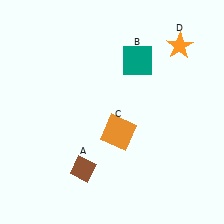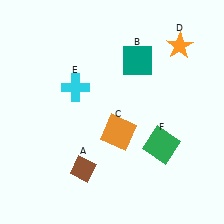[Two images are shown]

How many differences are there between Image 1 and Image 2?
There are 2 differences between the two images.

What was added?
A cyan cross (E), a green square (F) were added in Image 2.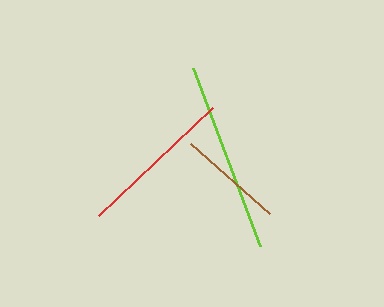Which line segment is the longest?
The lime line is the longest at approximately 190 pixels.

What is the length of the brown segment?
The brown segment is approximately 106 pixels long.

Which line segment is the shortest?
The brown line is the shortest at approximately 106 pixels.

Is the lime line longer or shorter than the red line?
The lime line is longer than the red line.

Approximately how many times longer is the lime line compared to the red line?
The lime line is approximately 1.2 times the length of the red line.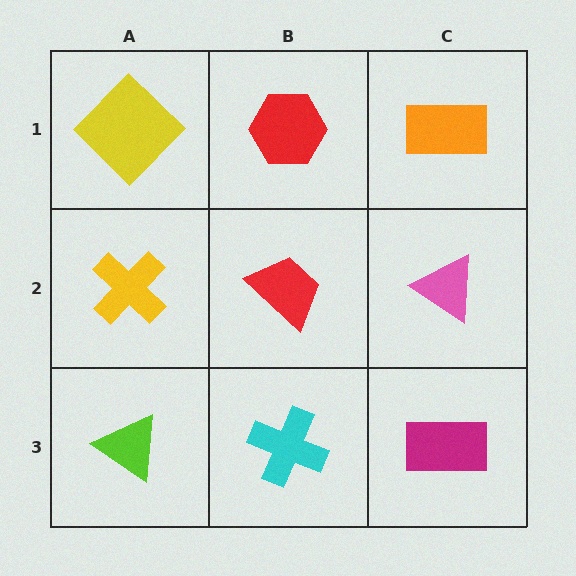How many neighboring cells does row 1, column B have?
3.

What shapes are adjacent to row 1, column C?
A pink triangle (row 2, column C), a red hexagon (row 1, column B).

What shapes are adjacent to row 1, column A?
A yellow cross (row 2, column A), a red hexagon (row 1, column B).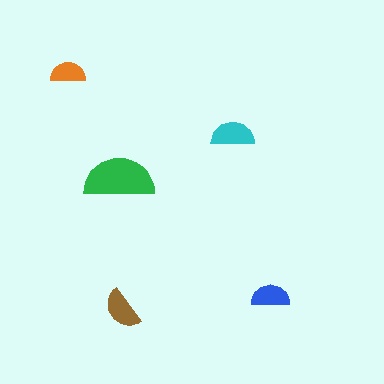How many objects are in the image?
There are 5 objects in the image.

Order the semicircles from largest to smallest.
the green one, the cyan one, the brown one, the blue one, the orange one.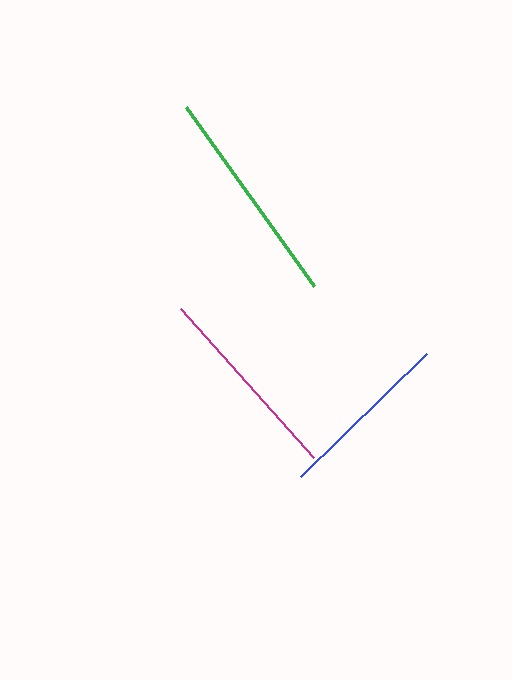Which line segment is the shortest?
The blue line is the shortest at approximately 176 pixels.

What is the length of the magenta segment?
The magenta segment is approximately 199 pixels long.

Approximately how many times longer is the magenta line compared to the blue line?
The magenta line is approximately 1.1 times the length of the blue line.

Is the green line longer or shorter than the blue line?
The green line is longer than the blue line.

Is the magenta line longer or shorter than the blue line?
The magenta line is longer than the blue line.